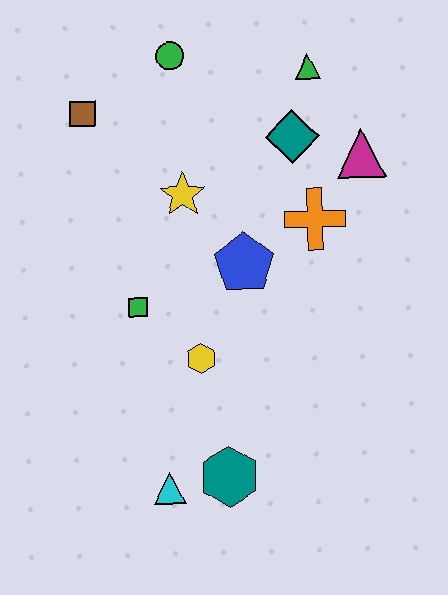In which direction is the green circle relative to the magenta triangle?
The green circle is to the left of the magenta triangle.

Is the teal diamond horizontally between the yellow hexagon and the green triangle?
Yes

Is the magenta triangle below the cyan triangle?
No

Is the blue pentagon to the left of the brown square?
No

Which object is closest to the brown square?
The green circle is closest to the brown square.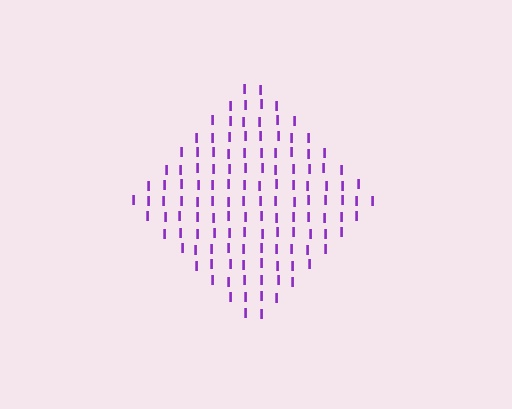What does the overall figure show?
The overall figure shows a diamond.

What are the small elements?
The small elements are letter I's.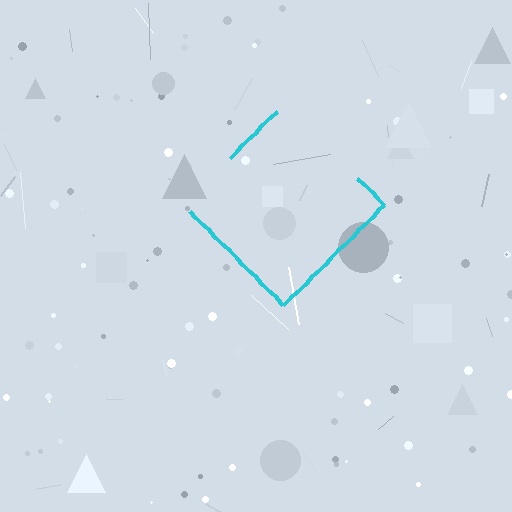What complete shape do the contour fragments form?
The contour fragments form a diamond.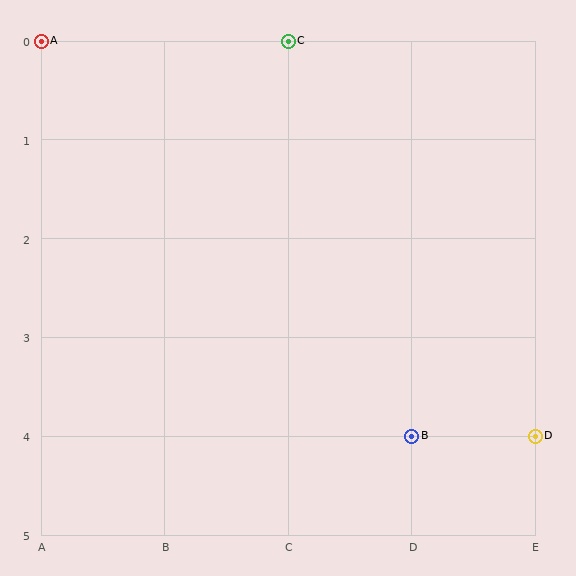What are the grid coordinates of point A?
Point A is at grid coordinates (A, 0).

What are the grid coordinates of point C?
Point C is at grid coordinates (C, 0).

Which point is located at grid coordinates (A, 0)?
Point A is at (A, 0).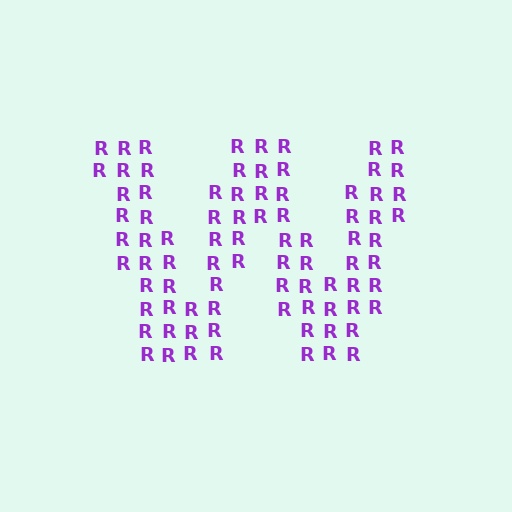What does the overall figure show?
The overall figure shows the letter W.